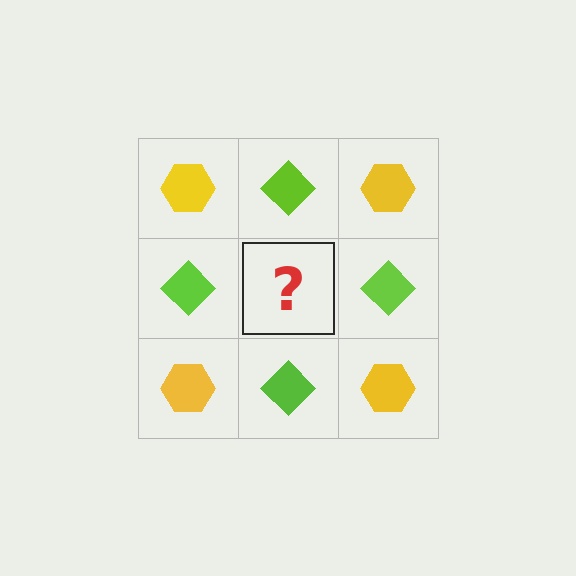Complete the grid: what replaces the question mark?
The question mark should be replaced with a yellow hexagon.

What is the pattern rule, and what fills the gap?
The rule is that it alternates yellow hexagon and lime diamond in a checkerboard pattern. The gap should be filled with a yellow hexagon.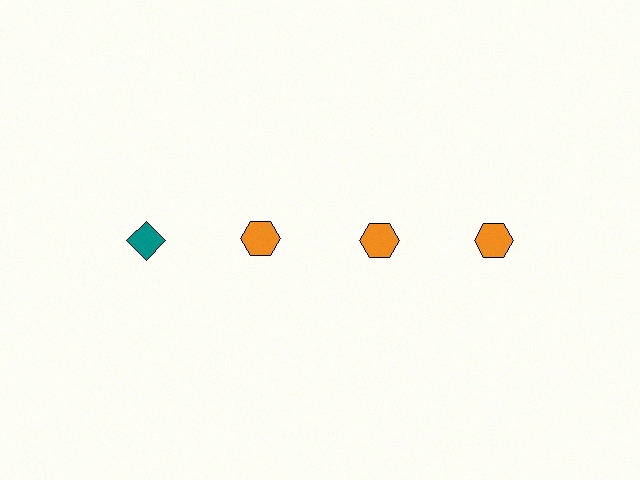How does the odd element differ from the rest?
It differs in both color (teal instead of orange) and shape (diamond instead of hexagon).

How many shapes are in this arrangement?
There are 4 shapes arranged in a grid pattern.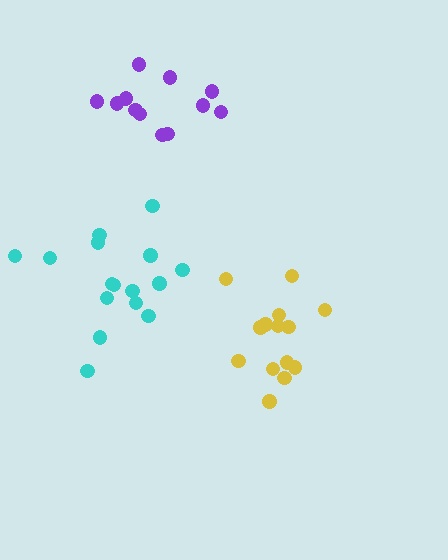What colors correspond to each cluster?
The clusters are colored: purple, cyan, yellow.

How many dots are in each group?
Group 1: 12 dots, Group 2: 16 dots, Group 3: 14 dots (42 total).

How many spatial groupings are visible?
There are 3 spatial groupings.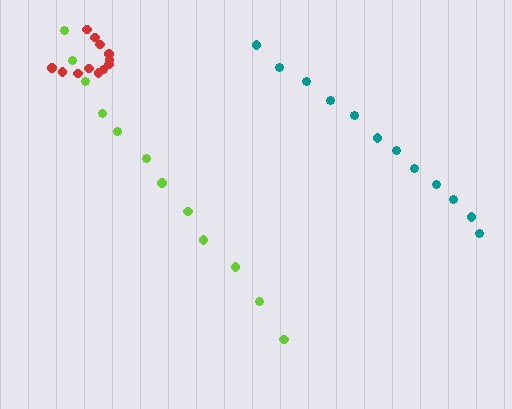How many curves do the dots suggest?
There are 3 distinct paths.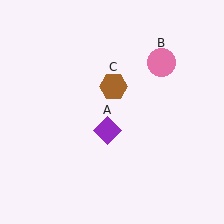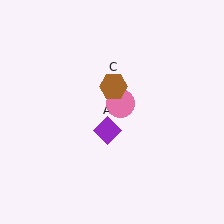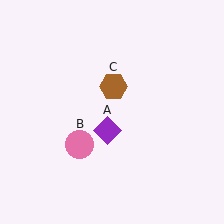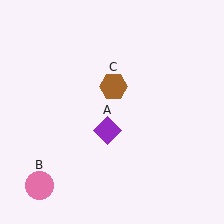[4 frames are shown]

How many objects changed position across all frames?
1 object changed position: pink circle (object B).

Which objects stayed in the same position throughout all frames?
Purple diamond (object A) and brown hexagon (object C) remained stationary.